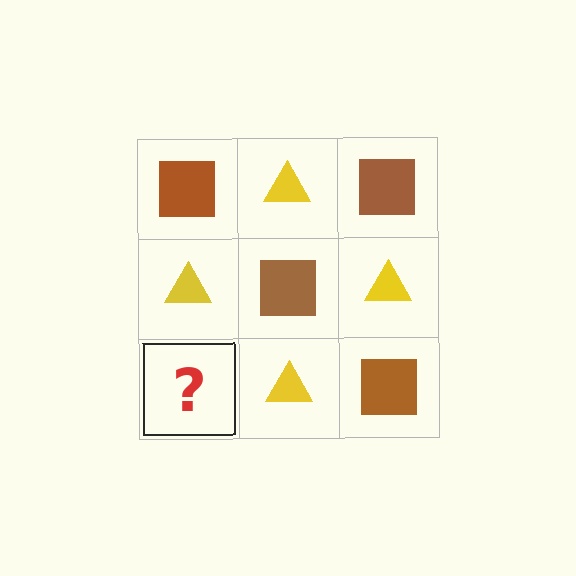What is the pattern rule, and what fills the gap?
The rule is that it alternates brown square and yellow triangle in a checkerboard pattern. The gap should be filled with a brown square.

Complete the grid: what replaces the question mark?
The question mark should be replaced with a brown square.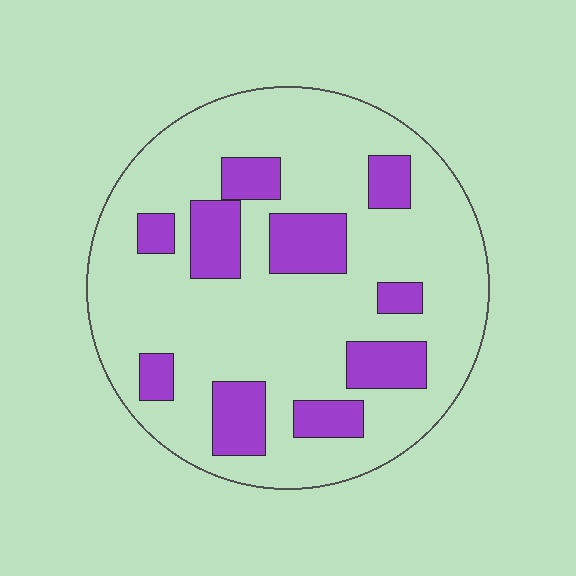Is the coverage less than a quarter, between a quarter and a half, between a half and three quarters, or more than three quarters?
Less than a quarter.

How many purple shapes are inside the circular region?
10.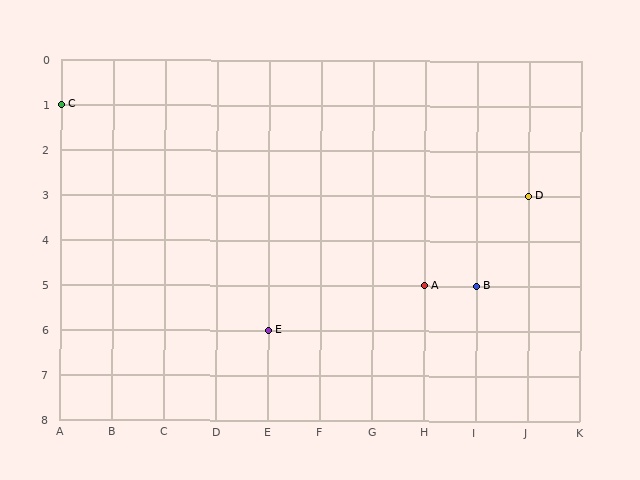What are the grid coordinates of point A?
Point A is at grid coordinates (H, 5).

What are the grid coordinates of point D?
Point D is at grid coordinates (J, 3).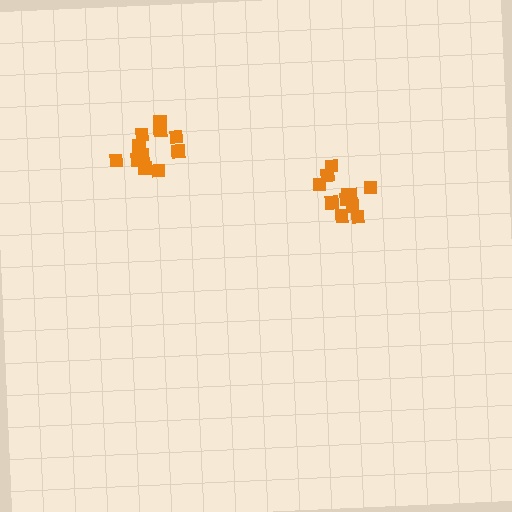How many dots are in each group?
Group 1: 11 dots, Group 2: 11 dots (22 total).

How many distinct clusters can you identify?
There are 2 distinct clusters.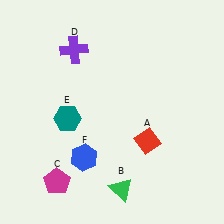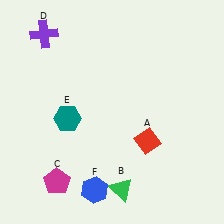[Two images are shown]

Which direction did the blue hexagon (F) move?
The blue hexagon (F) moved down.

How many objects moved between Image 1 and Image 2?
2 objects moved between the two images.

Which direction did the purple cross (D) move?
The purple cross (D) moved left.